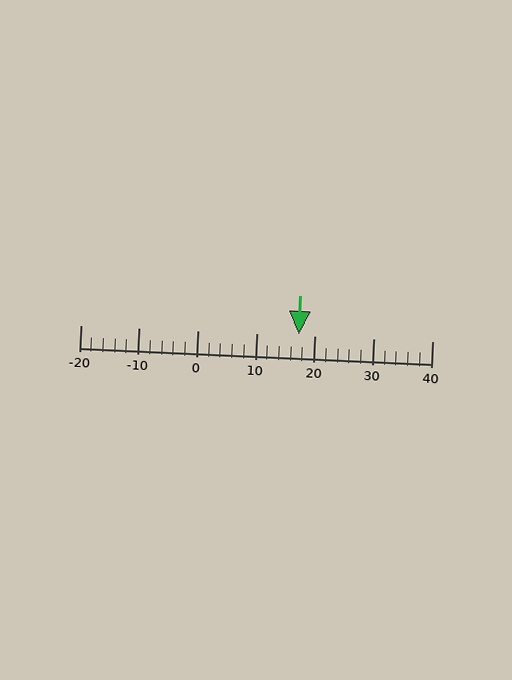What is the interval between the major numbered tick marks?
The major tick marks are spaced 10 units apart.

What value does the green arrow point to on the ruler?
The green arrow points to approximately 17.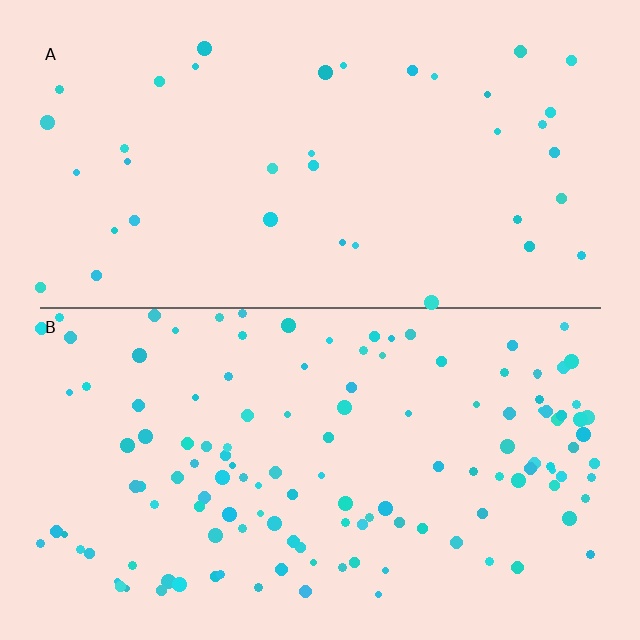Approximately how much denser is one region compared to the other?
Approximately 3.4× — region B over region A.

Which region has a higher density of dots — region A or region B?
B (the bottom).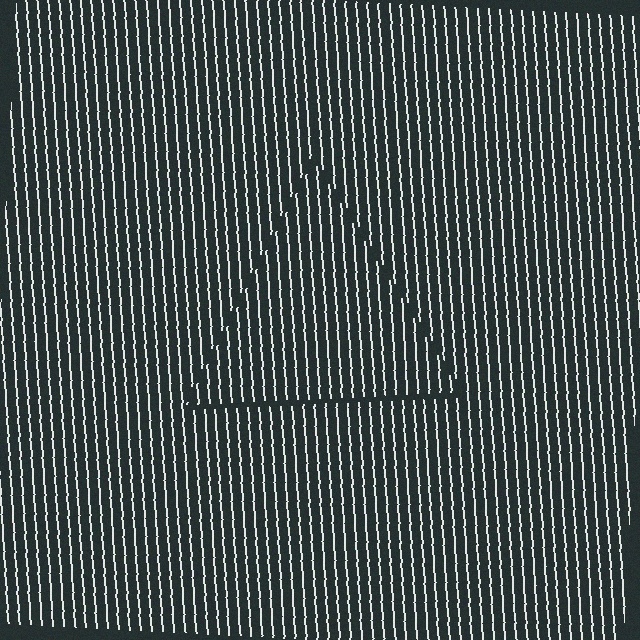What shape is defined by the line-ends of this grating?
An illusory triangle. The interior of the shape contains the same grating, shifted by half a period — the contour is defined by the phase discontinuity where line-ends from the inner and outer gratings abut.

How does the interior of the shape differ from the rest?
The interior of the shape contains the same grating, shifted by half a period — the contour is defined by the phase discontinuity where line-ends from the inner and outer gratings abut.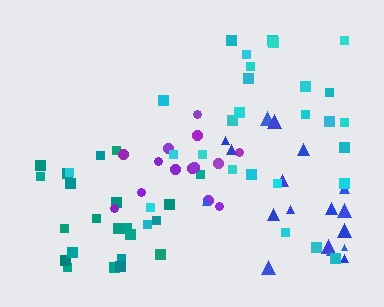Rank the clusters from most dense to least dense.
purple, teal, blue, cyan.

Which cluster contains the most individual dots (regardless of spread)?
Cyan (29).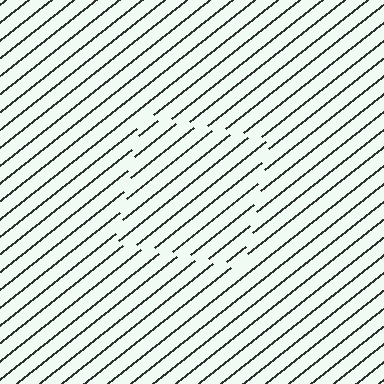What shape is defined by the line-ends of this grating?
An illusory square. The interior of the shape contains the same grating, shifted by half a period — the contour is defined by the phase discontinuity where line-ends from the inner and outer gratings abut.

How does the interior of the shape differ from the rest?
The interior of the shape contains the same grating, shifted by half a period — the contour is defined by the phase discontinuity where line-ends from the inner and outer gratings abut.